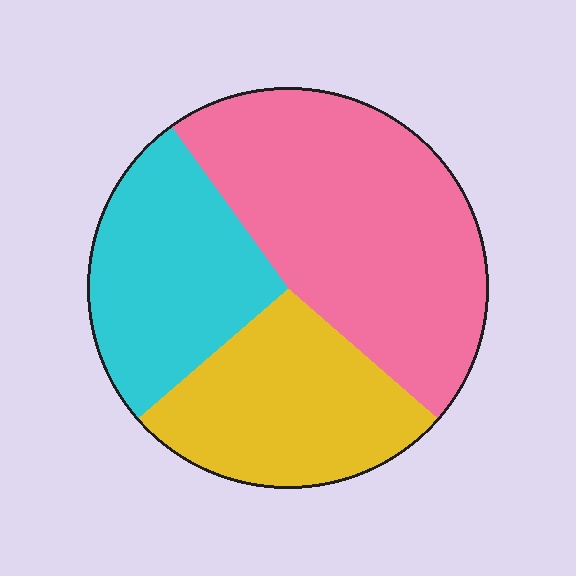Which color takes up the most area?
Pink, at roughly 45%.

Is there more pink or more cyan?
Pink.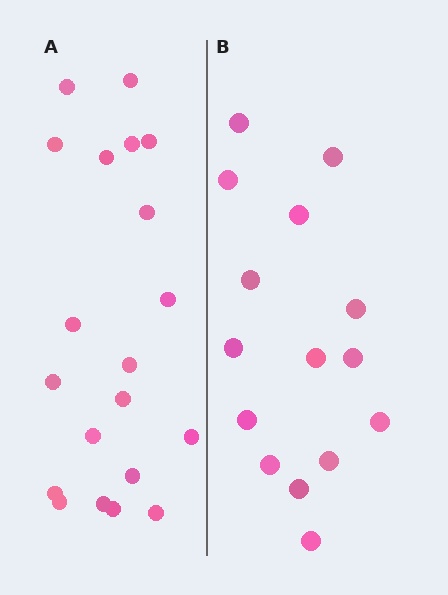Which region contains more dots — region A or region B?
Region A (the left region) has more dots.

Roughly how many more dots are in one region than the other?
Region A has about 5 more dots than region B.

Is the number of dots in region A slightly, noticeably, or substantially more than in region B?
Region A has noticeably more, but not dramatically so. The ratio is roughly 1.3 to 1.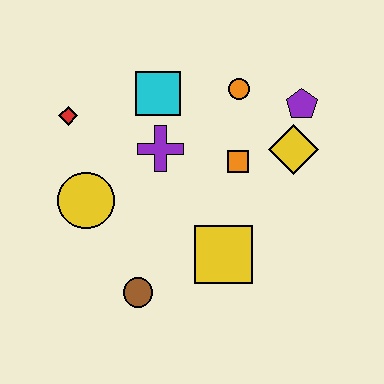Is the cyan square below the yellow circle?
No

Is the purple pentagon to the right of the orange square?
Yes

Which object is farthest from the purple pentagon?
The brown circle is farthest from the purple pentagon.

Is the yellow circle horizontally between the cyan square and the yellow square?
No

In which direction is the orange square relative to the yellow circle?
The orange square is to the right of the yellow circle.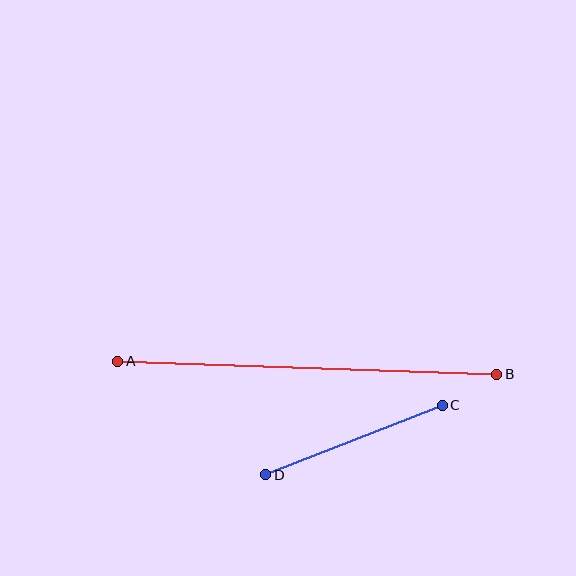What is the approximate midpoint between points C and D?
The midpoint is at approximately (354, 440) pixels.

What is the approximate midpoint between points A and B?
The midpoint is at approximately (307, 368) pixels.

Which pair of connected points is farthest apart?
Points A and B are farthest apart.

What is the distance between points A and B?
The distance is approximately 379 pixels.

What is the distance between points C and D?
The distance is approximately 189 pixels.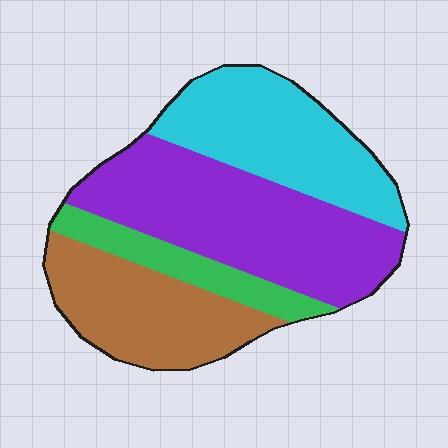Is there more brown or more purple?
Purple.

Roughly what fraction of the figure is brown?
Brown takes up about one quarter (1/4) of the figure.